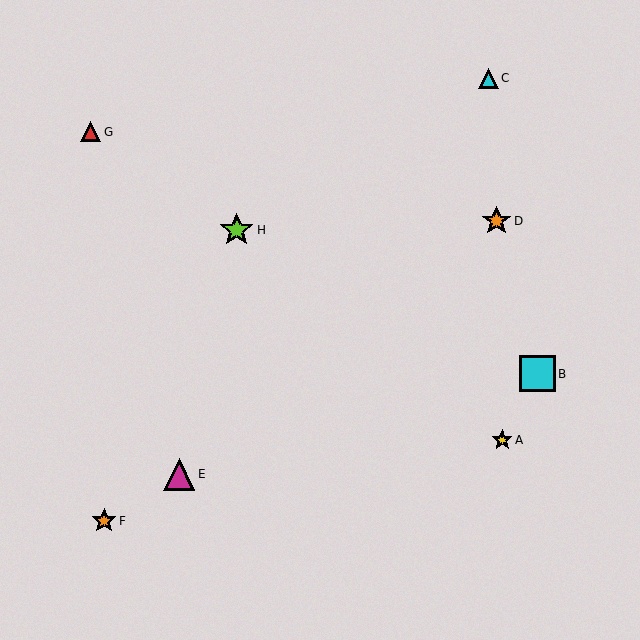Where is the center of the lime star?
The center of the lime star is at (237, 230).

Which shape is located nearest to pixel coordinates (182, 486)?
The magenta triangle (labeled E) at (179, 474) is nearest to that location.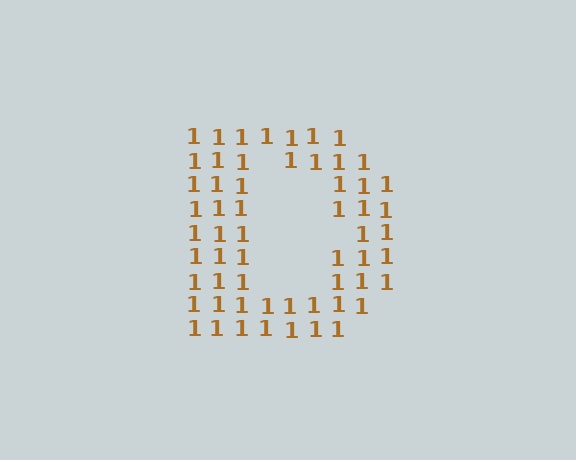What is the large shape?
The large shape is the letter D.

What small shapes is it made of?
It is made of small digit 1's.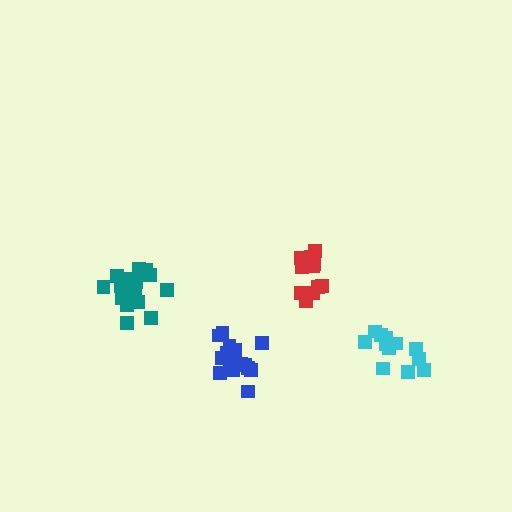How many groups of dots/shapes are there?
There are 4 groups.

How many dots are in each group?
Group 1: 17 dots, Group 2: 12 dots, Group 3: 16 dots, Group 4: 14 dots (59 total).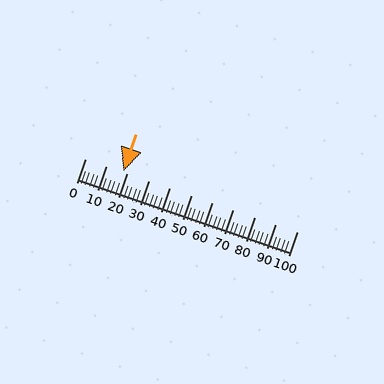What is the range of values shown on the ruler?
The ruler shows values from 0 to 100.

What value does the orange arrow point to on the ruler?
The orange arrow points to approximately 18.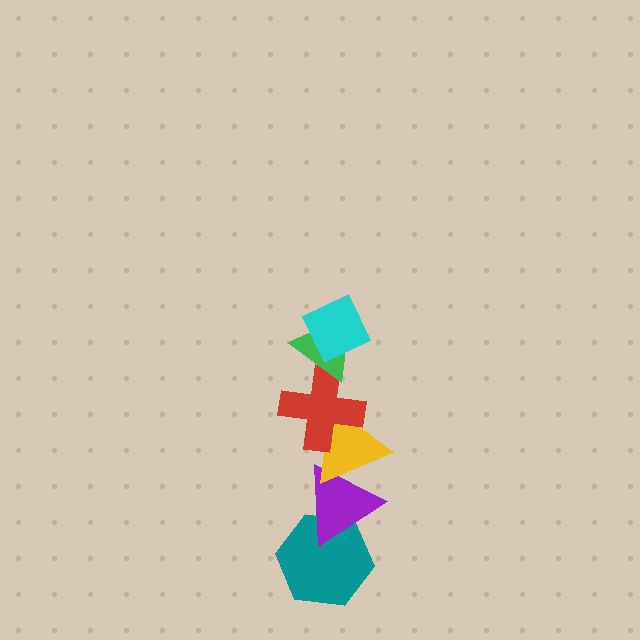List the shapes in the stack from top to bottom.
From top to bottom: the cyan diamond, the green triangle, the red cross, the yellow triangle, the purple triangle, the teal hexagon.